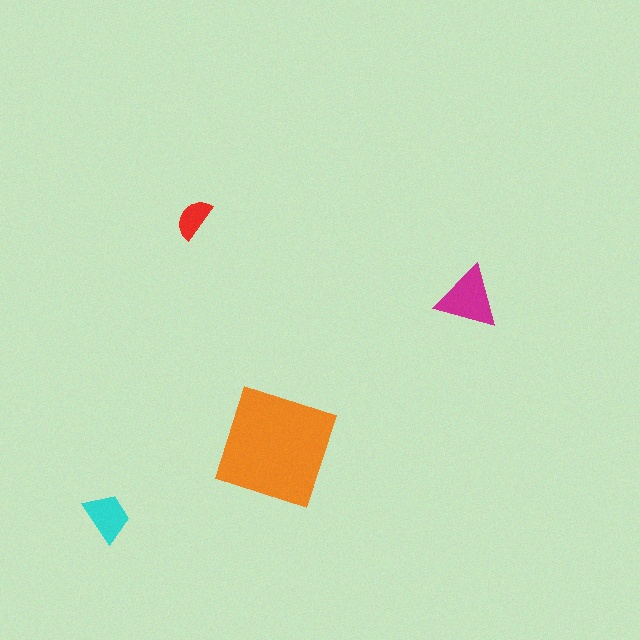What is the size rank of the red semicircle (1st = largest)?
4th.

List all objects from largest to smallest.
The orange square, the magenta triangle, the cyan trapezoid, the red semicircle.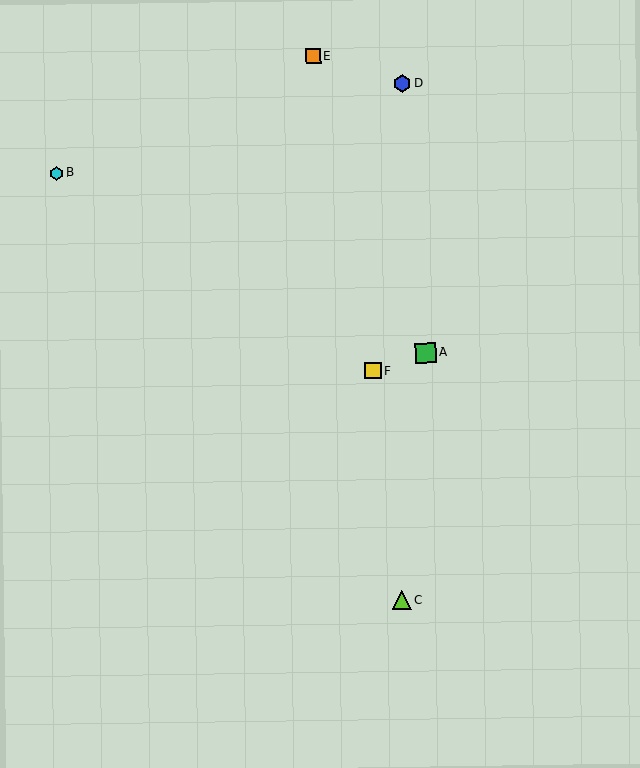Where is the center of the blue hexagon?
The center of the blue hexagon is at (402, 83).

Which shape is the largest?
The green square (labeled A) is the largest.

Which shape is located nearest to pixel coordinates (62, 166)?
The cyan hexagon (labeled B) at (56, 173) is nearest to that location.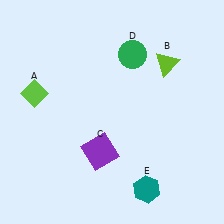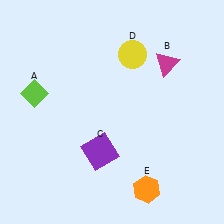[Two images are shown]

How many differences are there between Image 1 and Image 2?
There are 3 differences between the two images.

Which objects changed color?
B changed from lime to magenta. D changed from green to yellow. E changed from teal to orange.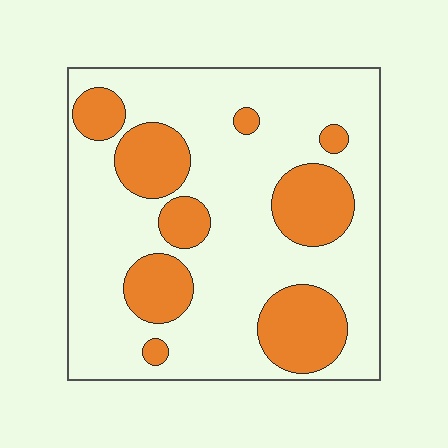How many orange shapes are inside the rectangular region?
9.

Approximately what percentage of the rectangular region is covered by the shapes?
Approximately 25%.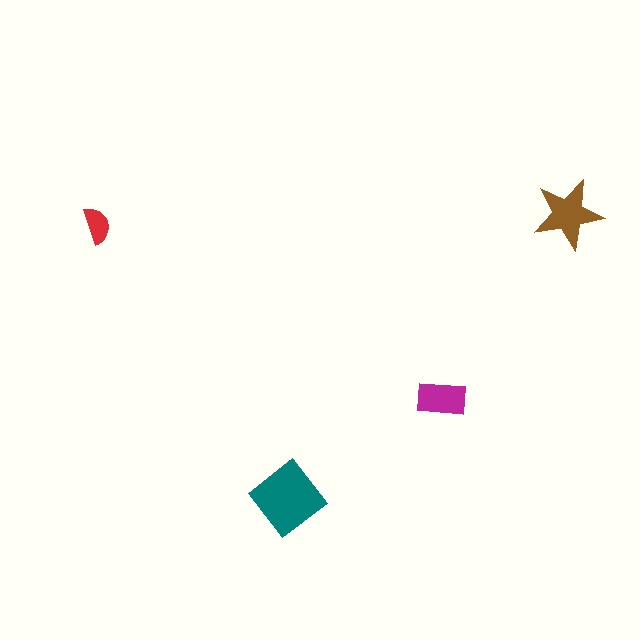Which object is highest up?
The brown star is topmost.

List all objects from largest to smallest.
The teal diamond, the brown star, the magenta rectangle, the red semicircle.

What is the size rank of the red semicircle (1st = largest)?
4th.